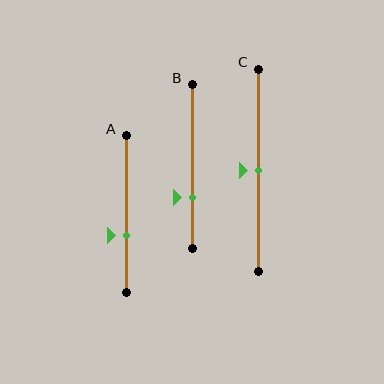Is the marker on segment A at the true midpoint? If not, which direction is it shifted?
No, the marker on segment A is shifted downward by about 14% of the segment length.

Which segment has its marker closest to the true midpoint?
Segment C has its marker closest to the true midpoint.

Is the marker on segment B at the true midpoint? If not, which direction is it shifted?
No, the marker on segment B is shifted downward by about 18% of the segment length.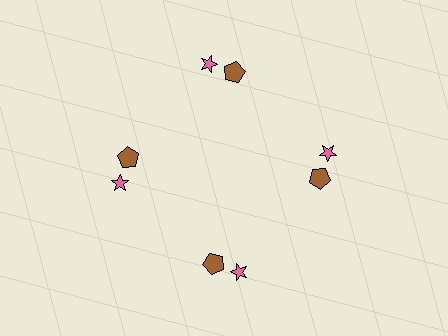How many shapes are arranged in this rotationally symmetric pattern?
There are 8 shapes, arranged in 4 groups of 2.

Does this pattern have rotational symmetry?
Yes, this pattern has 4-fold rotational symmetry. It looks the same after rotating 90 degrees around the center.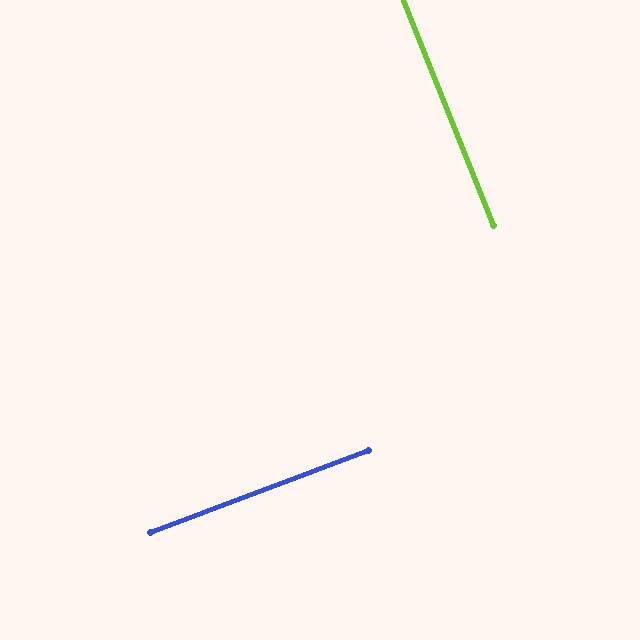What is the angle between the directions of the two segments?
Approximately 89 degrees.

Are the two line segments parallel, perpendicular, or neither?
Perpendicular — they meet at approximately 89°.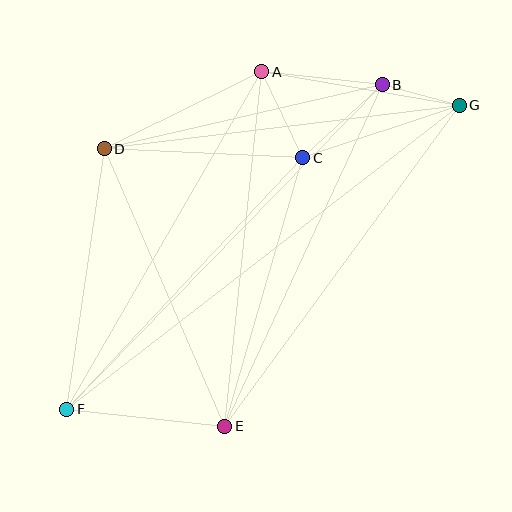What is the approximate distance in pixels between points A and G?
The distance between A and G is approximately 200 pixels.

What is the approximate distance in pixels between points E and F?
The distance between E and F is approximately 159 pixels.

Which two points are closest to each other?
Points B and G are closest to each other.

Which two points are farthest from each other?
Points F and G are farthest from each other.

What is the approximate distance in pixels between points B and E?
The distance between B and E is approximately 376 pixels.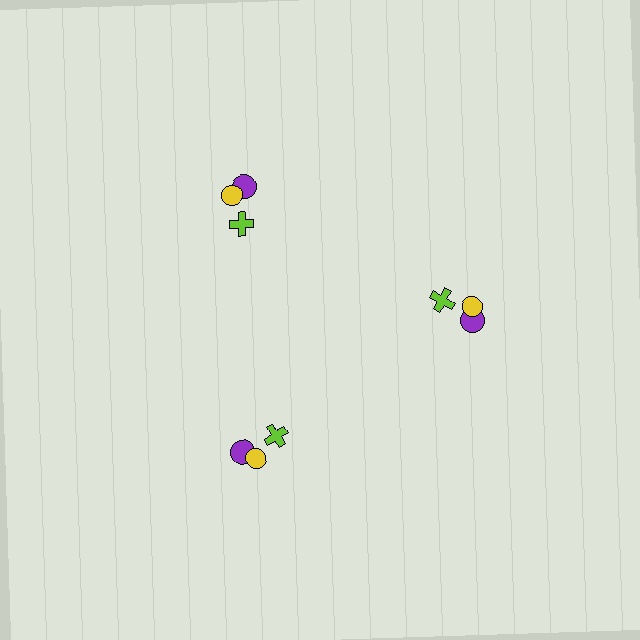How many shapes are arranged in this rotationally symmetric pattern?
There are 9 shapes, arranged in 3 groups of 3.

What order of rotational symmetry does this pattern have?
This pattern has 3-fold rotational symmetry.